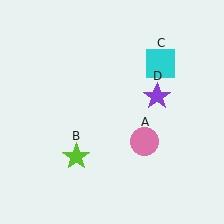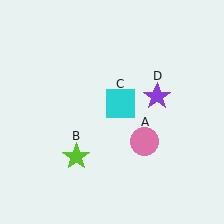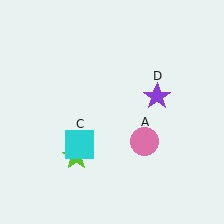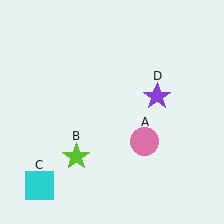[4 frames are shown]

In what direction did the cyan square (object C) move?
The cyan square (object C) moved down and to the left.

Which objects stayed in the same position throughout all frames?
Pink circle (object A) and lime star (object B) and purple star (object D) remained stationary.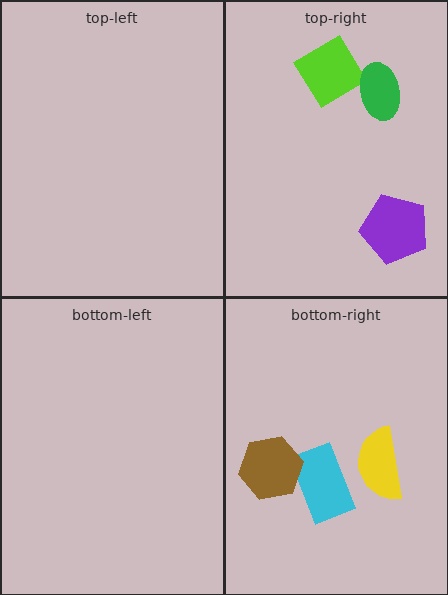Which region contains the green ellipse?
The top-right region.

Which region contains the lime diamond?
The top-right region.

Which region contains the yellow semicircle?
The bottom-right region.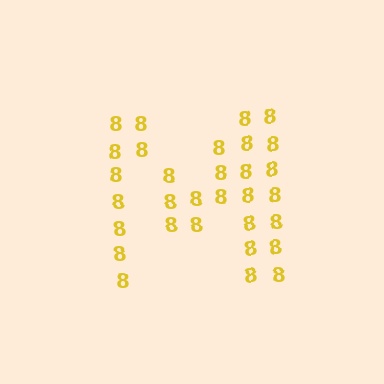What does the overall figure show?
The overall figure shows the letter M.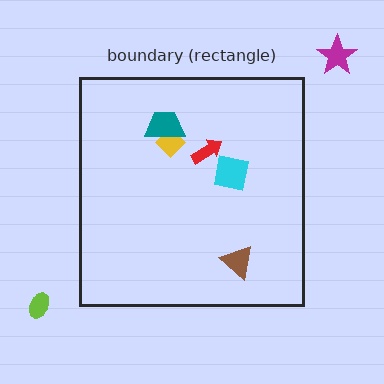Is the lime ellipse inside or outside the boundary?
Outside.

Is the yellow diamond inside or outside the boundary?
Inside.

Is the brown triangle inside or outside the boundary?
Inside.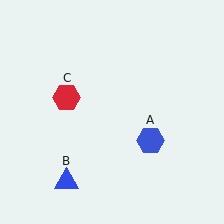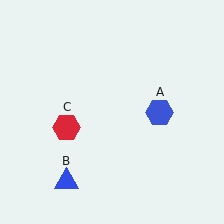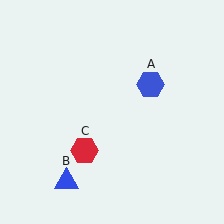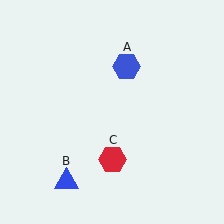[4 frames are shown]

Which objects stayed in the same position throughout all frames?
Blue triangle (object B) remained stationary.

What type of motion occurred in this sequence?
The blue hexagon (object A), red hexagon (object C) rotated counterclockwise around the center of the scene.